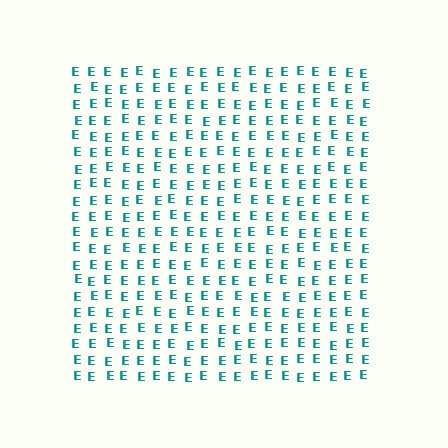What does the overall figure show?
The overall figure shows a square.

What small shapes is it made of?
It is made of small letter E's.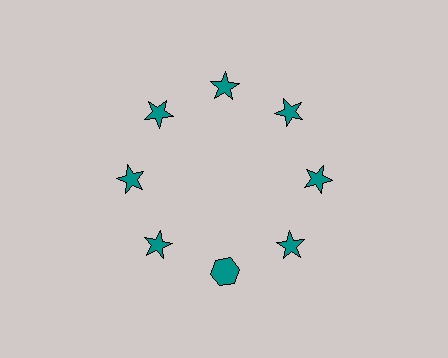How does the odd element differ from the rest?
It has a different shape: hexagon instead of star.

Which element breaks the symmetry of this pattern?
The teal hexagon at roughly the 6 o'clock position breaks the symmetry. All other shapes are teal stars.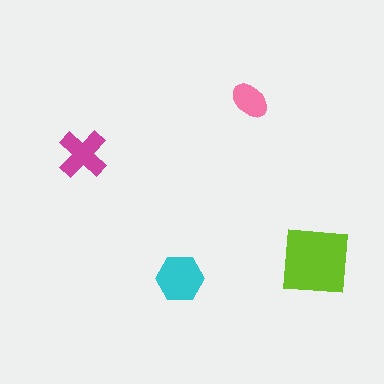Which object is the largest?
The lime square.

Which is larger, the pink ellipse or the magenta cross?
The magenta cross.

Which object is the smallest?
The pink ellipse.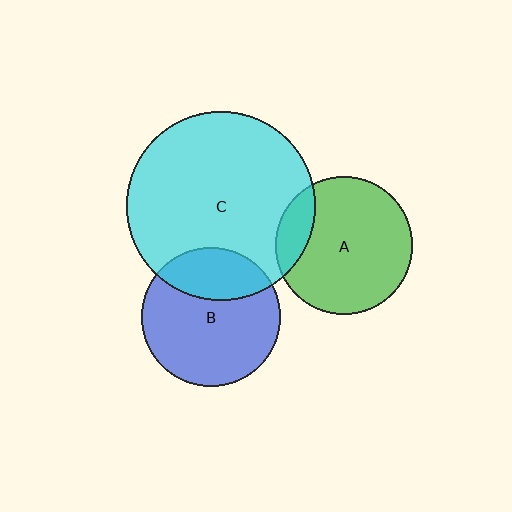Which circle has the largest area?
Circle C (cyan).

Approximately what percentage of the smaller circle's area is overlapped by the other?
Approximately 30%.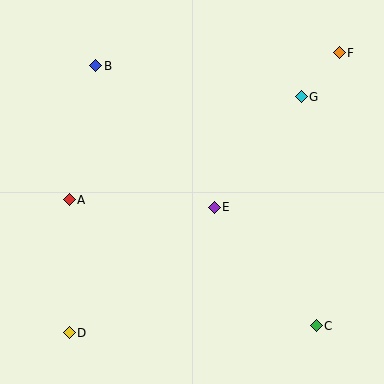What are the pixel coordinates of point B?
Point B is at (96, 66).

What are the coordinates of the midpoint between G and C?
The midpoint between G and C is at (309, 211).